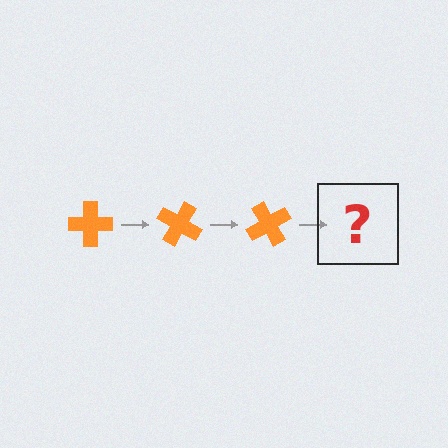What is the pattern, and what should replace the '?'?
The pattern is that the cross rotates 30 degrees each step. The '?' should be an orange cross rotated 90 degrees.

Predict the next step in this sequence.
The next step is an orange cross rotated 90 degrees.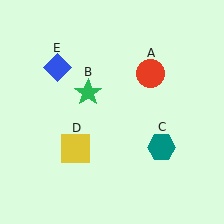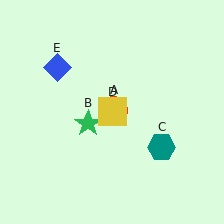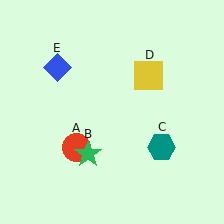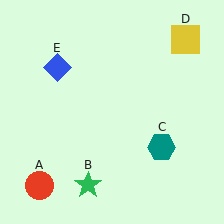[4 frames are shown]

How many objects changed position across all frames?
3 objects changed position: red circle (object A), green star (object B), yellow square (object D).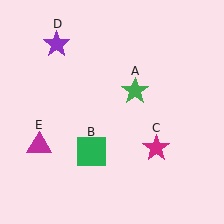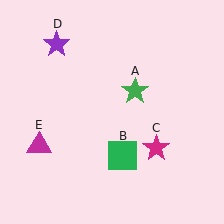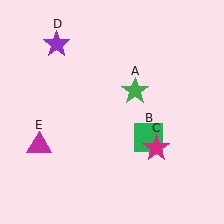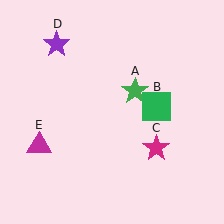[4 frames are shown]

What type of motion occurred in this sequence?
The green square (object B) rotated counterclockwise around the center of the scene.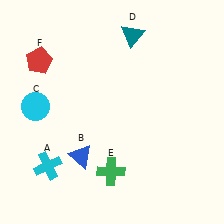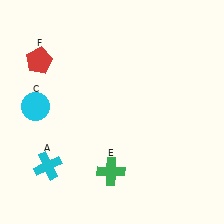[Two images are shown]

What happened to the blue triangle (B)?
The blue triangle (B) was removed in Image 2. It was in the bottom-left area of Image 1.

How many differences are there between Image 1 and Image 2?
There are 2 differences between the two images.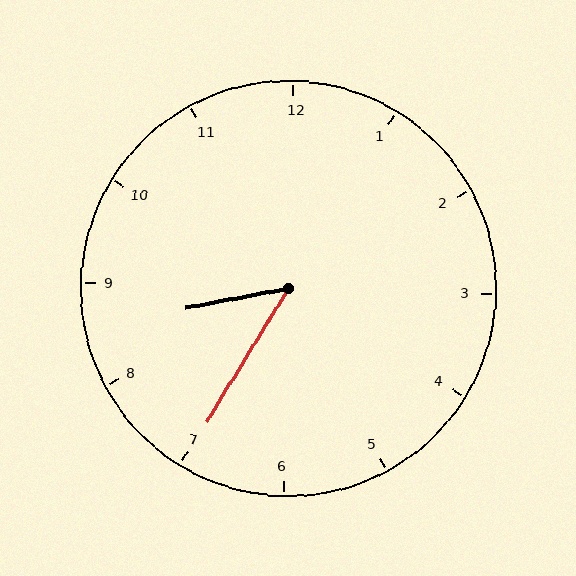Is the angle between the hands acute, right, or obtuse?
It is acute.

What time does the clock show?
8:35.